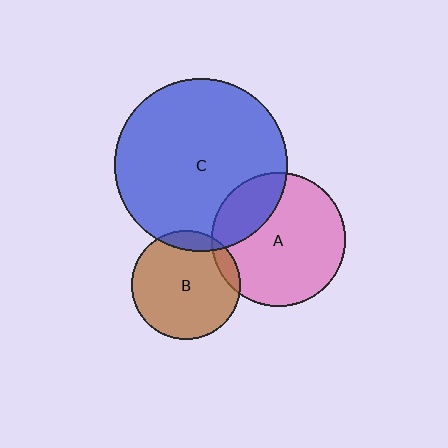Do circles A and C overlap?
Yes.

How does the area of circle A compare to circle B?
Approximately 1.5 times.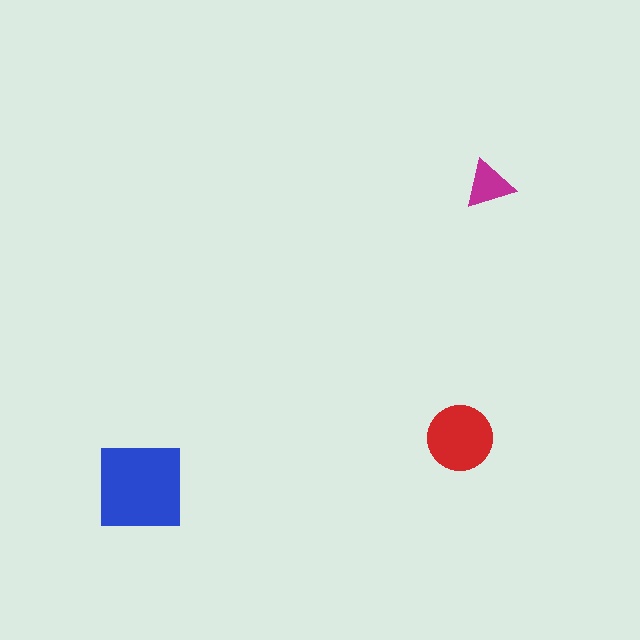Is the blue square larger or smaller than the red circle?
Larger.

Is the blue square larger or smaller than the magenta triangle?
Larger.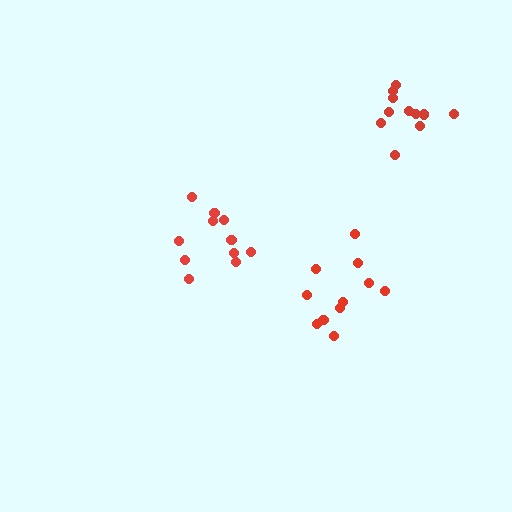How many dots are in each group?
Group 1: 11 dots, Group 2: 11 dots, Group 3: 11 dots (33 total).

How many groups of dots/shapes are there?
There are 3 groups.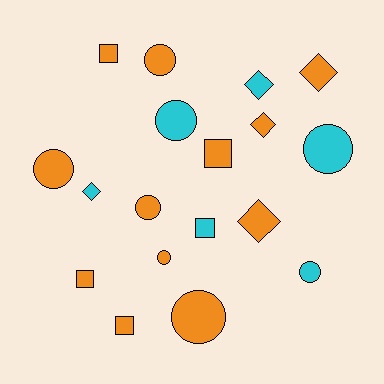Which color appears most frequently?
Orange, with 12 objects.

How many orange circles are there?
There are 5 orange circles.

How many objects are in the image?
There are 18 objects.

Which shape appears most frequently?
Circle, with 8 objects.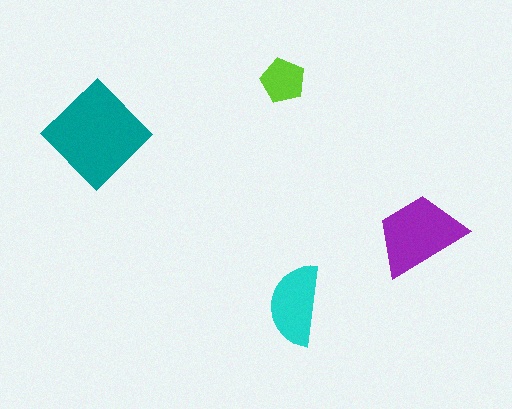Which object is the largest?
The teal diamond.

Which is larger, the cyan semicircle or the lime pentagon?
The cyan semicircle.